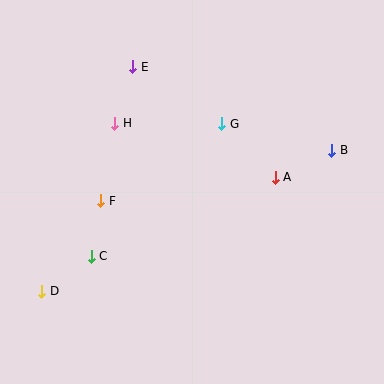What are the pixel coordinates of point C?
Point C is at (91, 256).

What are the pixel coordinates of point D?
Point D is at (42, 291).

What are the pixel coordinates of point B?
Point B is at (332, 150).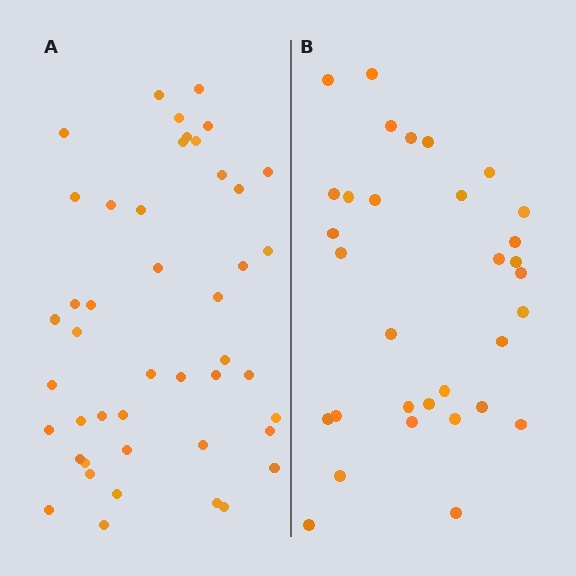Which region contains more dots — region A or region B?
Region A (the left region) has more dots.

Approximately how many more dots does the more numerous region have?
Region A has approximately 15 more dots than region B.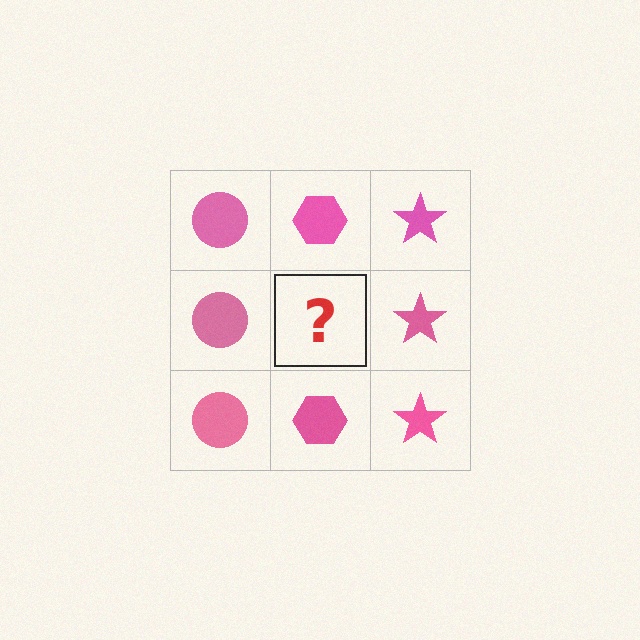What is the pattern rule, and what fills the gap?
The rule is that each column has a consistent shape. The gap should be filled with a pink hexagon.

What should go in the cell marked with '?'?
The missing cell should contain a pink hexagon.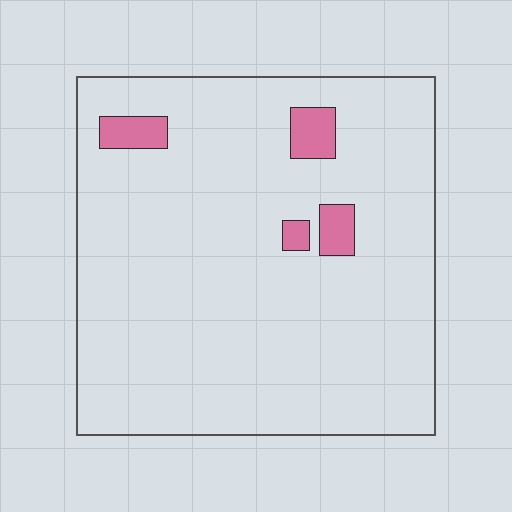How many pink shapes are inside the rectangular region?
4.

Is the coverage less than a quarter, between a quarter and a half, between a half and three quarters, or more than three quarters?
Less than a quarter.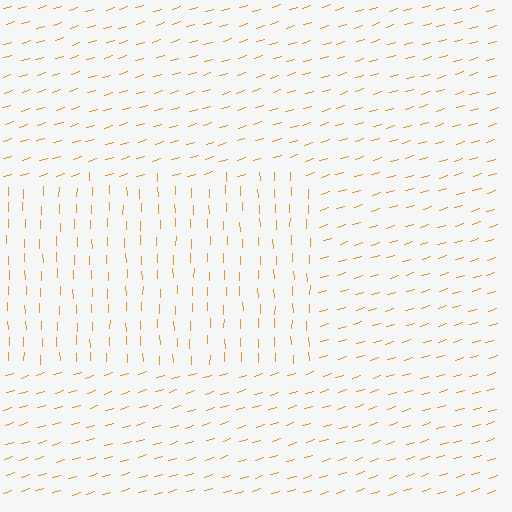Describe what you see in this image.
The image is filled with small orange line segments. A rectangle region in the image has lines oriented differently from the surrounding lines, creating a visible texture boundary.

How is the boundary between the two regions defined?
The boundary is defined purely by a change in line orientation (approximately 74 degrees difference). All lines are the same color and thickness.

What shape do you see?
I see a rectangle.